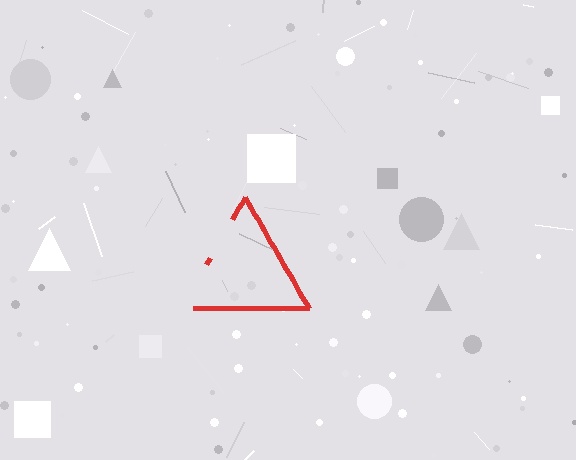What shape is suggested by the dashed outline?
The dashed outline suggests a triangle.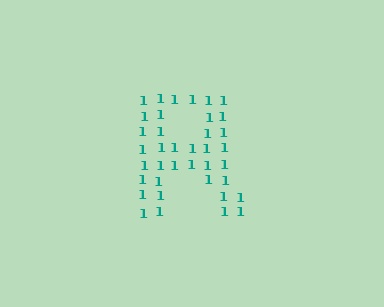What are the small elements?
The small elements are digit 1's.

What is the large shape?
The large shape is the letter R.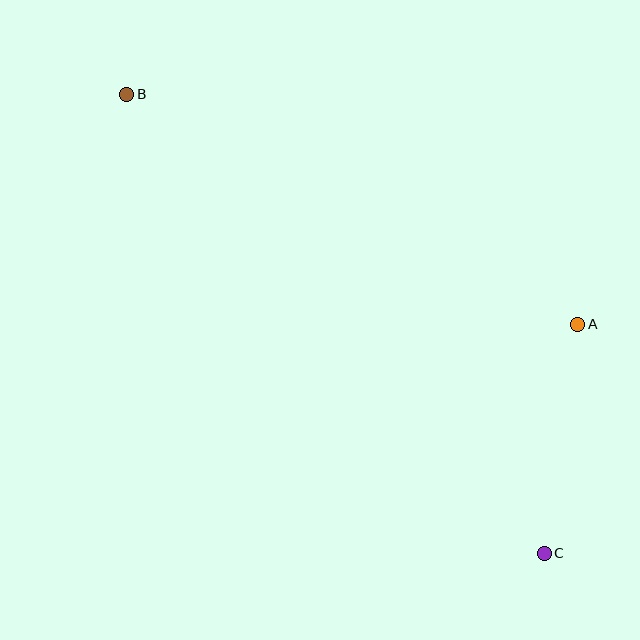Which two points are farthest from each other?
Points B and C are farthest from each other.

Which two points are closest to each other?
Points A and C are closest to each other.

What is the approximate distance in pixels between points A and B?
The distance between A and B is approximately 506 pixels.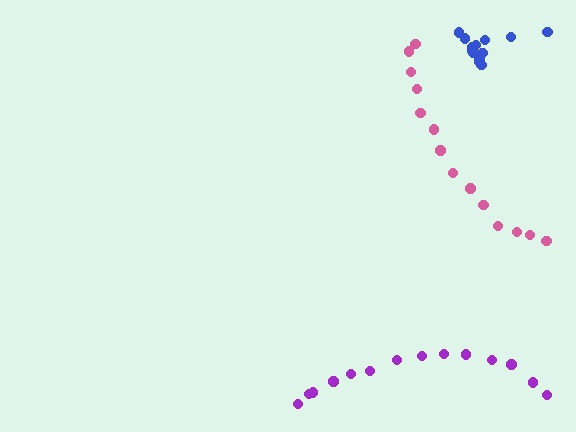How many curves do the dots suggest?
There are 3 distinct paths.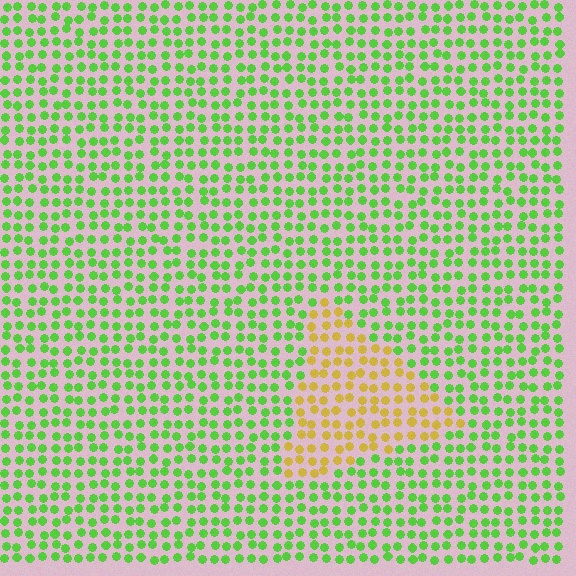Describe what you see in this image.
The image is filled with small lime elements in a uniform arrangement. A triangle-shaped region is visible where the elements are tinted to a slightly different hue, forming a subtle color boundary.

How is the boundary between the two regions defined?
The boundary is defined purely by a slight shift in hue (about 62 degrees). Spacing, size, and orientation are identical on both sides.